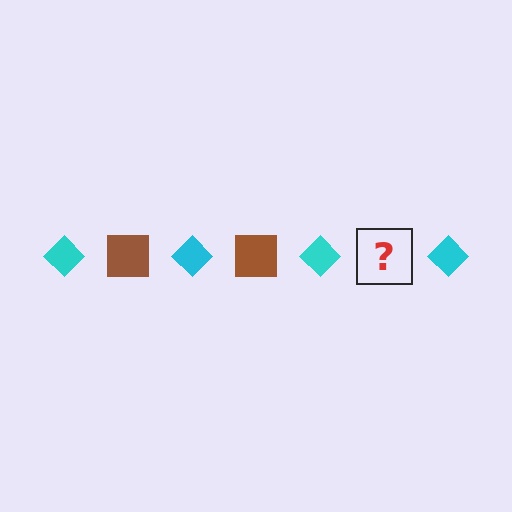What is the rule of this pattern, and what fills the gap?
The rule is that the pattern alternates between cyan diamond and brown square. The gap should be filled with a brown square.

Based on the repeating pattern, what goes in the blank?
The blank should be a brown square.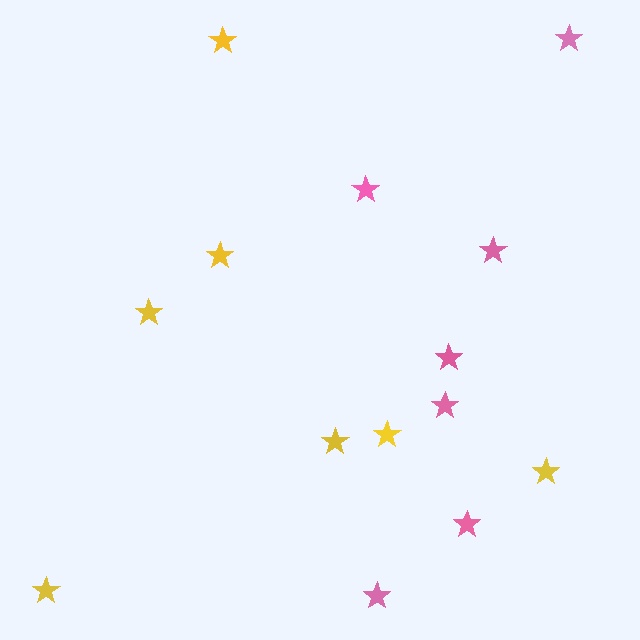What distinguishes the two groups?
There are 2 groups: one group of pink stars (7) and one group of yellow stars (7).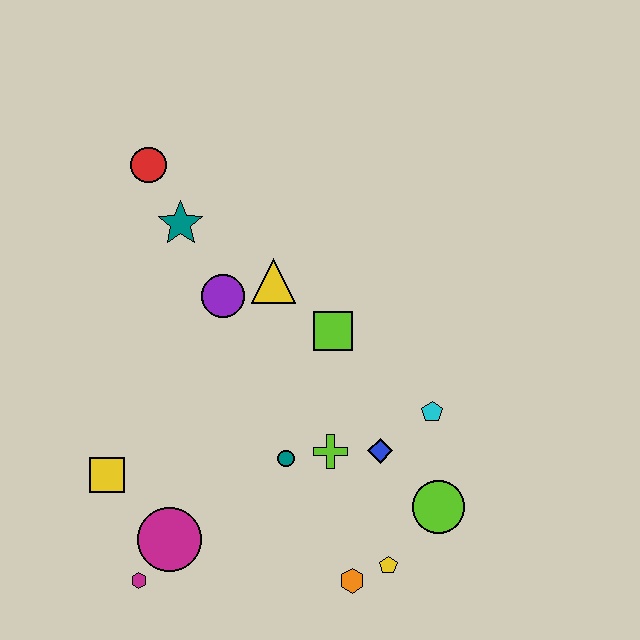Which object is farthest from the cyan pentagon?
The red circle is farthest from the cyan pentagon.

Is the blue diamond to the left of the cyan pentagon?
Yes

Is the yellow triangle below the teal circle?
No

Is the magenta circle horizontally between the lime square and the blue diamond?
No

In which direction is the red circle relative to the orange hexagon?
The red circle is above the orange hexagon.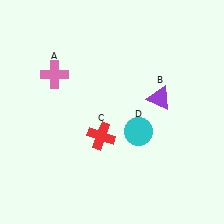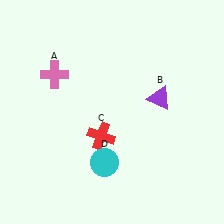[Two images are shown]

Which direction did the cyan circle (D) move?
The cyan circle (D) moved left.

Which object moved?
The cyan circle (D) moved left.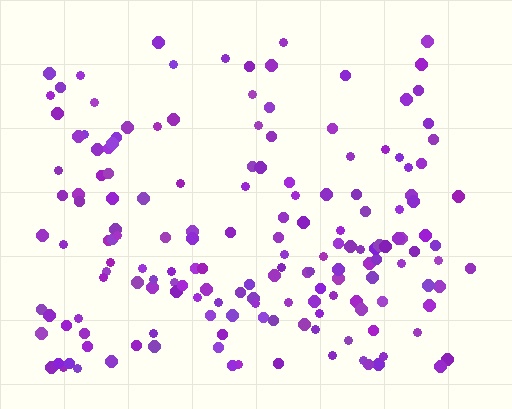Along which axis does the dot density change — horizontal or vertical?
Vertical.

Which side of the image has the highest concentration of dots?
The bottom.